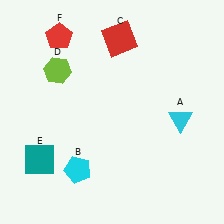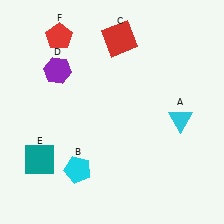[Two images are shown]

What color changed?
The hexagon (D) changed from lime in Image 1 to purple in Image 2.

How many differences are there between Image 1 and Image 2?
There is 1 difference between the two images.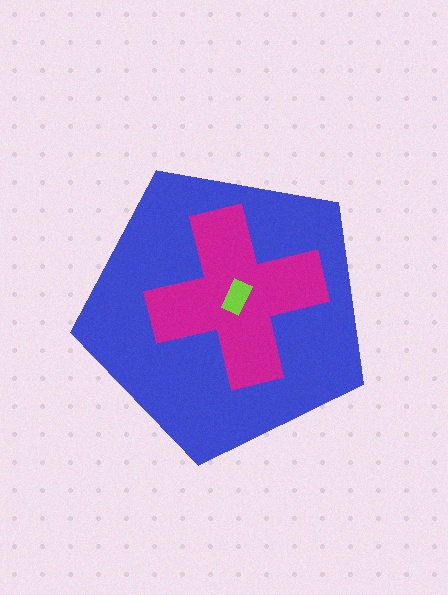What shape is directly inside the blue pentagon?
The magenta cross.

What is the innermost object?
The lime rectangle.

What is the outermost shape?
The blue pentagon.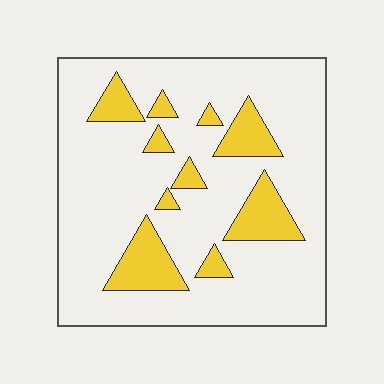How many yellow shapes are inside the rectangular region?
10.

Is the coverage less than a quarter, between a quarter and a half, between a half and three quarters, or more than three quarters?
Less than a quarter.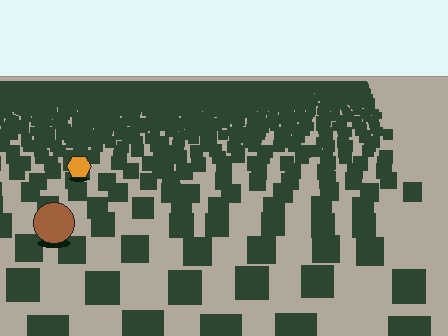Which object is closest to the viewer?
The brown circle is closest. The texture marks near it are larger and more spread out.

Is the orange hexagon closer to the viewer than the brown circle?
No. The brown circle is closer — you can tell from the texture gradient: the ground texture is coarser near it.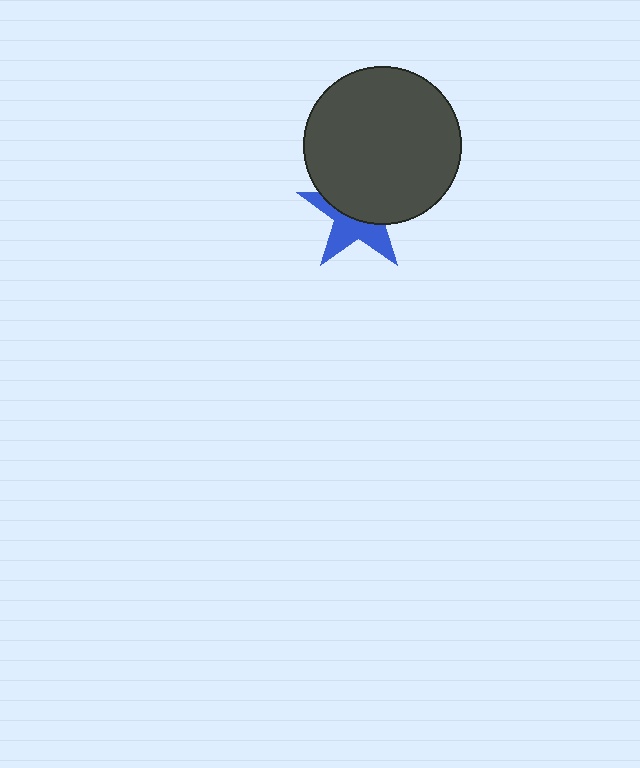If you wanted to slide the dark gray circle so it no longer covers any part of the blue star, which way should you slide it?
Slide it up — that is the most direct way to separate the two shapes.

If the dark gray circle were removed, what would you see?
You would see the complete blue star.